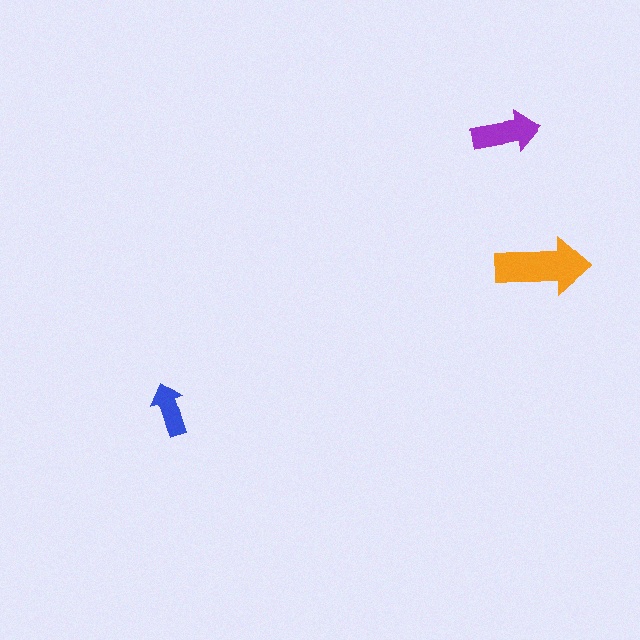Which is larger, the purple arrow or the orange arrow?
The orange one.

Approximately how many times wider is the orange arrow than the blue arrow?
About 1.5 times wider.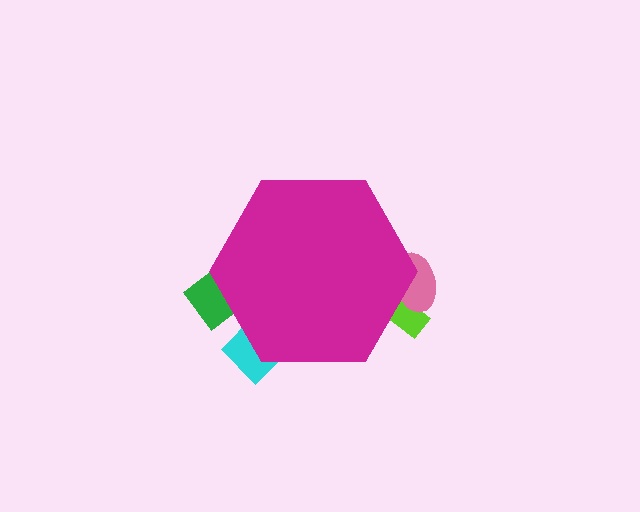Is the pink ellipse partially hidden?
Yes, the pink ellipse is partially hidden behind the magenta hexagon.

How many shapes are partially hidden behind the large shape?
5 shapes are partially hidden.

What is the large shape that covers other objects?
A magenta hexagon.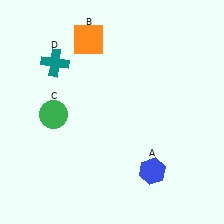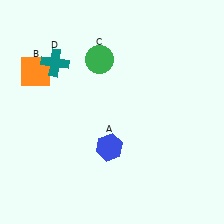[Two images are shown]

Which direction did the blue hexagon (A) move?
The blue hexagon (A) moved left.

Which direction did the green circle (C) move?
The green circle (C) moved up.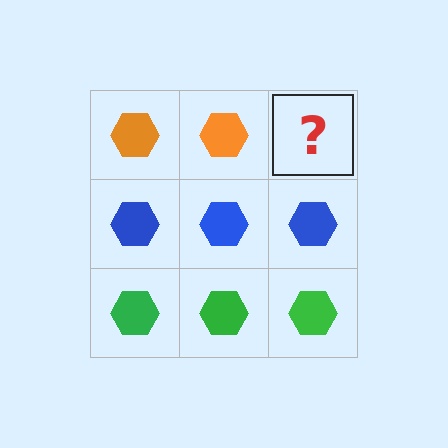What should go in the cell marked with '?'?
The missing cell should contain an orange hexagon.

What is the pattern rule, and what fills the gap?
The rule is that each row has a consistent color. The gap should be filled with an orange hexagon.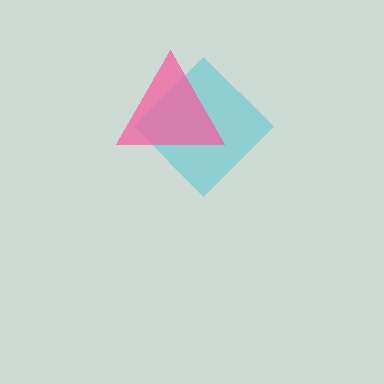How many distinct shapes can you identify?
There are 2 distinct shapes: a cyan diamond, a pink triangle.